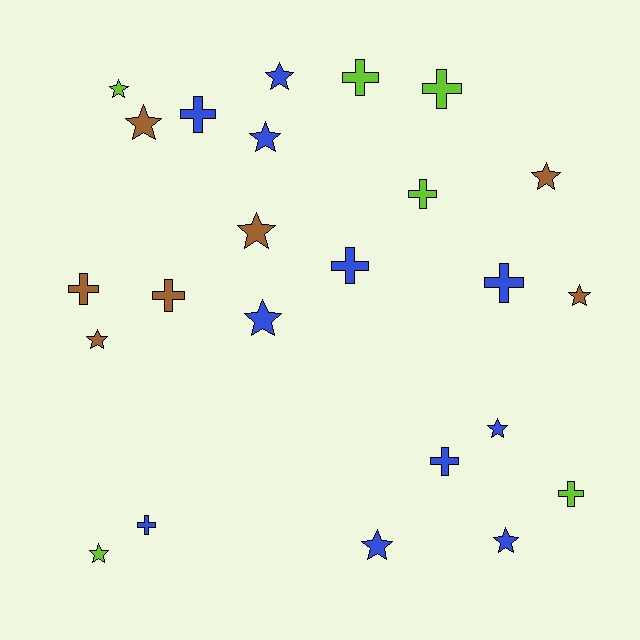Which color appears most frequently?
Blue, with 11 objects.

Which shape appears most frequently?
Star, with 13 objects.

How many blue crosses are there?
There are 5 blue crosses.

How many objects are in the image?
There are 24 objects.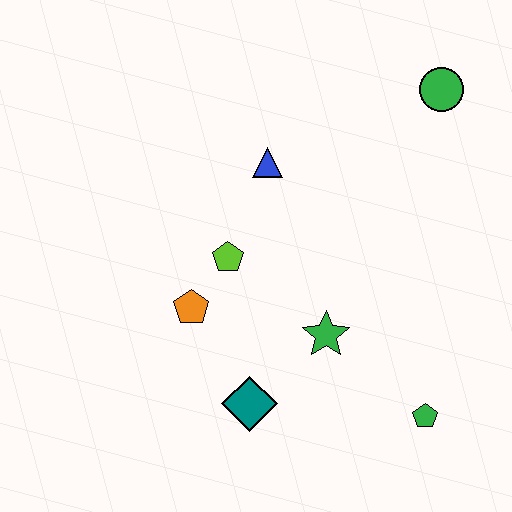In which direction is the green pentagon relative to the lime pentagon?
The green pentagon is to the right of the lime pentagon.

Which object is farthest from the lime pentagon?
The green circle is farthest from the lime pentagon.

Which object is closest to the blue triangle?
The lime pentagon is closest to the blue triangle.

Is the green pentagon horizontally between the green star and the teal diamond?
No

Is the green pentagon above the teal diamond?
No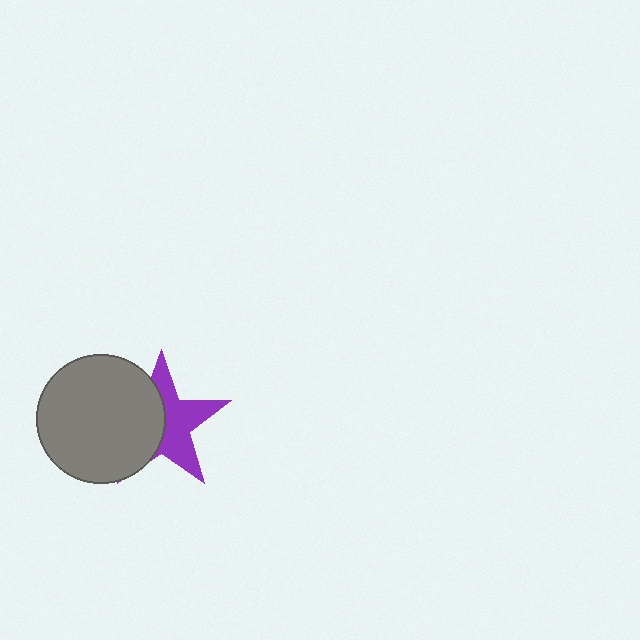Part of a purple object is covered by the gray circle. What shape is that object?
It is a star.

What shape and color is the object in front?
The object in front is a gray circle.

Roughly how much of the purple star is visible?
About half of it is visible (roughly 52%).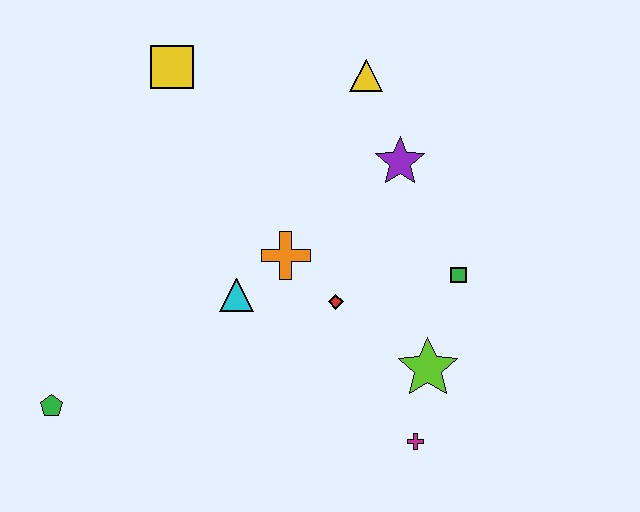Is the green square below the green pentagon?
No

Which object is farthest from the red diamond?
The green pentagon is farthest from the red diamond.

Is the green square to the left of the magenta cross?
No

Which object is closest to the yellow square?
The yellow triangle is closest to the yellow square.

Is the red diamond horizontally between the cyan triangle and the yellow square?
No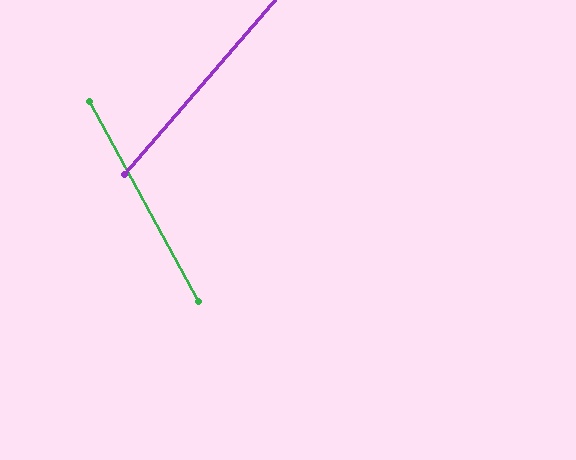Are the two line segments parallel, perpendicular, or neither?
Neither parallel nor perpendicular — they differ by about 69°.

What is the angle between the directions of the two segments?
Approximately 69 degrees.